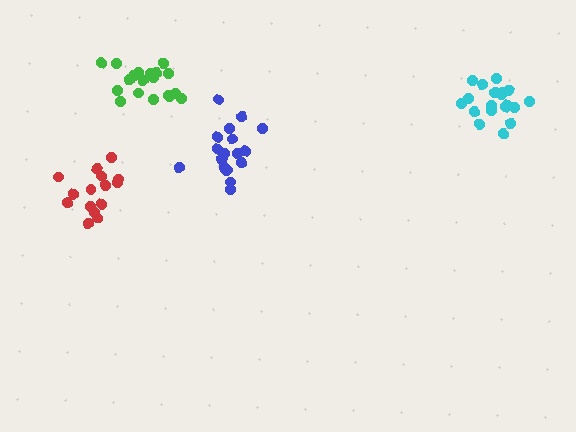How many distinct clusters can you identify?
There are 4 distinct clusters.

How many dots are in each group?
Group 1: 19 dots, Group 2: 18 dots, Group 3: 15 dots, Group 4: 19 dots (71 total).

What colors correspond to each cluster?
The clusters are colored: cyan, blue, red, green.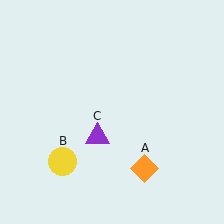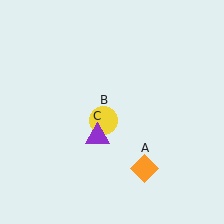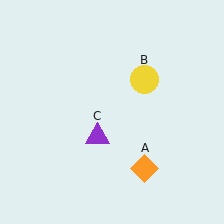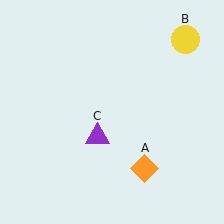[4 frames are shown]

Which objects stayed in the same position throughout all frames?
Orange diamond (object A) and purple triangle (object C) remained stationary.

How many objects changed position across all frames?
1 object changed position: yellow circle (object B).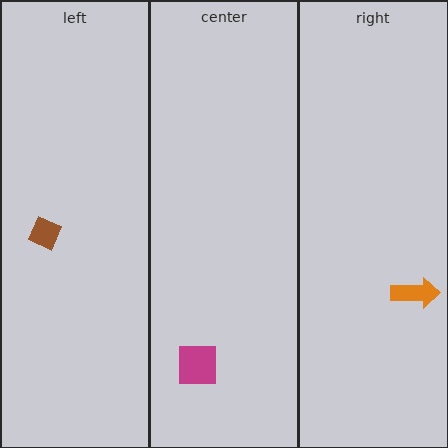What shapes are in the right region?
The orange arrow.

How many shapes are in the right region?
1.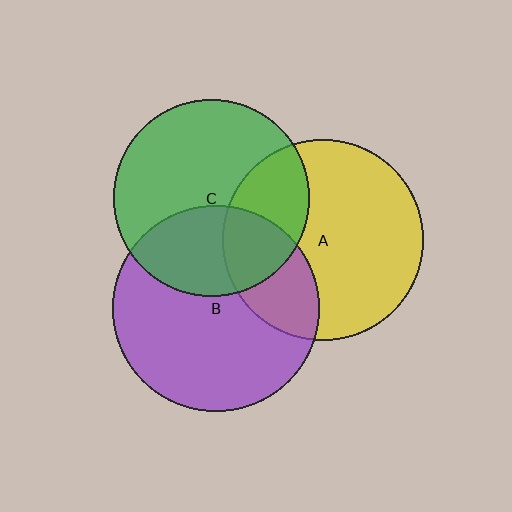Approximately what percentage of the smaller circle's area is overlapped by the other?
Approximately 30%.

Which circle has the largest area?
Circle B (purple).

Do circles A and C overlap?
Yes.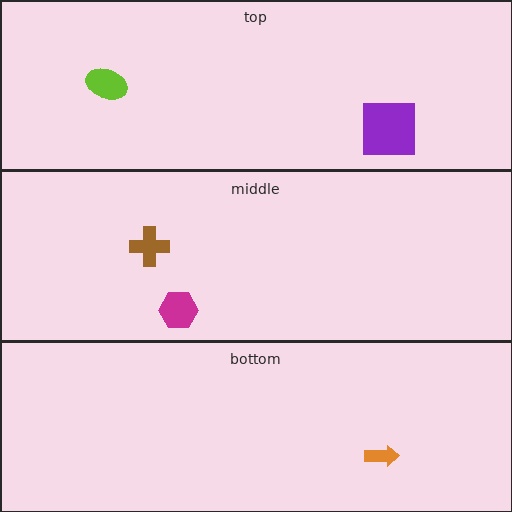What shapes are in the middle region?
The brown cross, the magenta hexagon.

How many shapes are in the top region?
2.